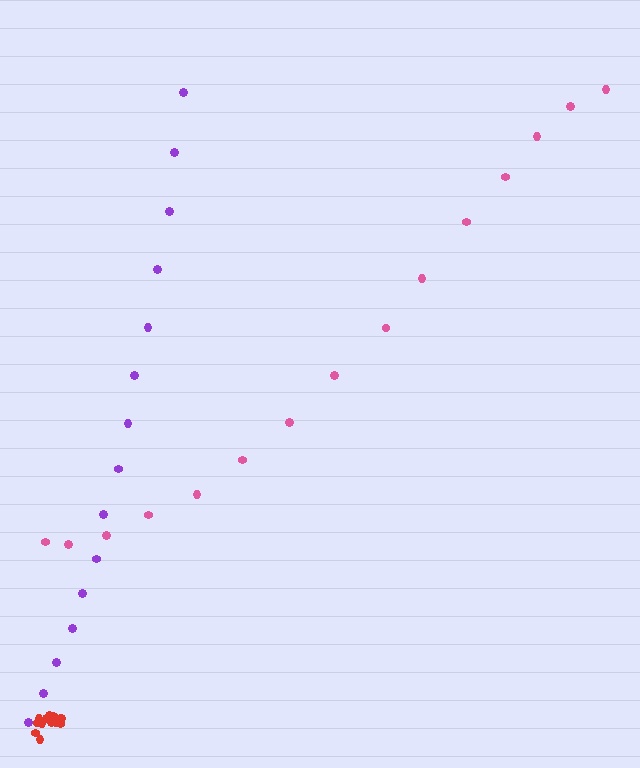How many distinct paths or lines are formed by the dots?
There are 3 distinct paths.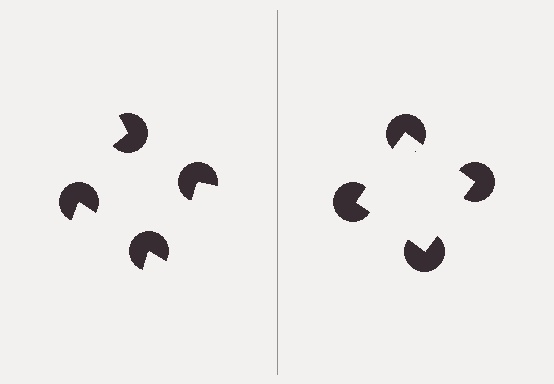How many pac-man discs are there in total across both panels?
8 — 4 on each side.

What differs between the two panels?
The pac-man discs are positioned identically on both sides; only the wedge orientations differ. On the right they align to a square; on the left they are misaligned.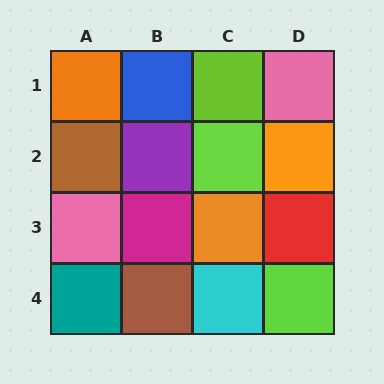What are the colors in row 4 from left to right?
Teal, brown, cyan, lime.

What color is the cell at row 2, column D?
Orange.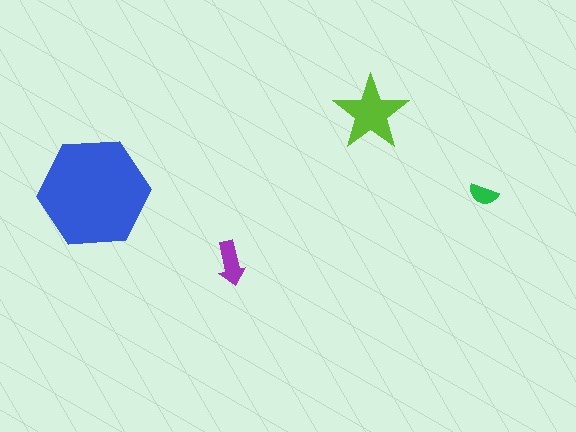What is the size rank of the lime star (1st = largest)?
2nd.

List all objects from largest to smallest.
The blue hexagon, the lime star, the purple arrow, the green semicircle.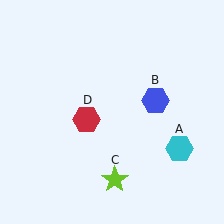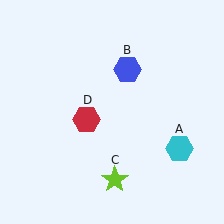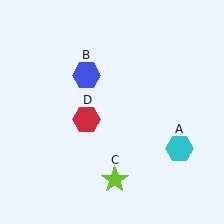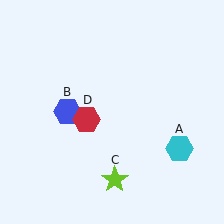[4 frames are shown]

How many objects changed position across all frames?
1 object changed position: blue hexagon (object B).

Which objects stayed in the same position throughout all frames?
Cyan hexagon (object A) and lime star (object C) and red hexagon (object D) remained stationary.